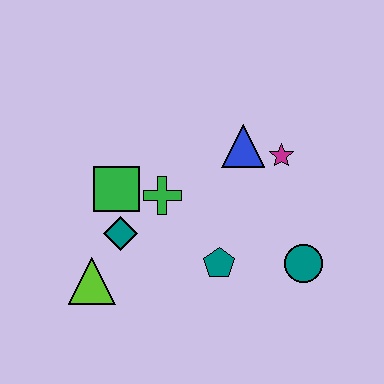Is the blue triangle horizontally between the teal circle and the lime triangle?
Yes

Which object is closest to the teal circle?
The teal pentagon is closest to the teal circle.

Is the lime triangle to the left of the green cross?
Yes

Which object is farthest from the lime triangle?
The magenta star is farthest from the lime triangle.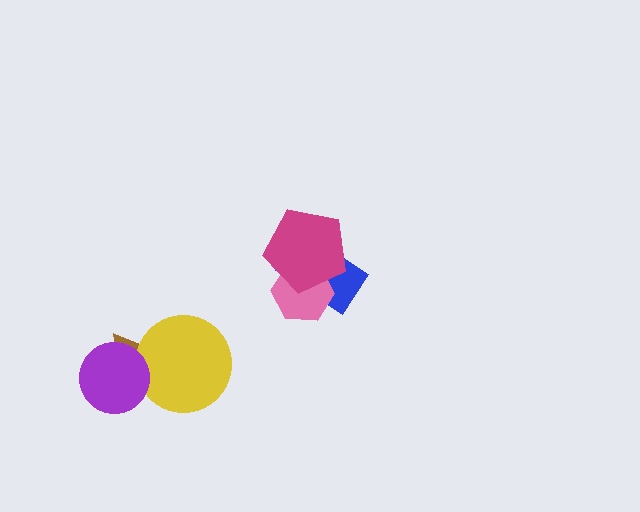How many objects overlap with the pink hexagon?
2 objects overlap with the pink hexagon.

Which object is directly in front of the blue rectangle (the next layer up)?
The pink hexagon is directly in front of the blue rectangle.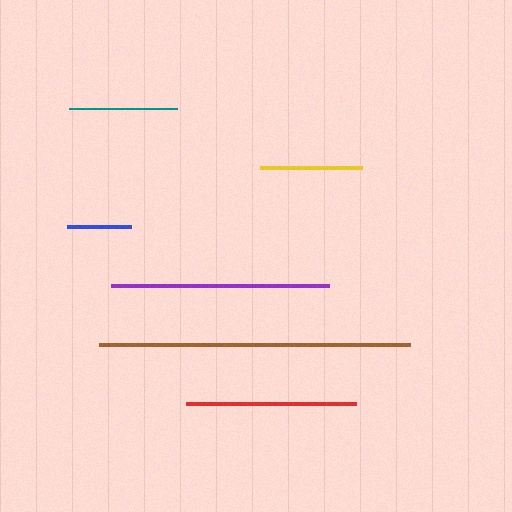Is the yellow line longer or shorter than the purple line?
The purple line is longer than the yellow line.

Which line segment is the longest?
The brown line is the longest at approximately 312 pixels.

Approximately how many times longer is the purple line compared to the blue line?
The purple line is approximately 3.4 times the length of the blue line.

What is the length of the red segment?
The red segment is approximately 170 pixels long.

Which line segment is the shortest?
The blue line is the shortest at approximately 63 pixels.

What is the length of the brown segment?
The brown segment is approximately 312 pixels long.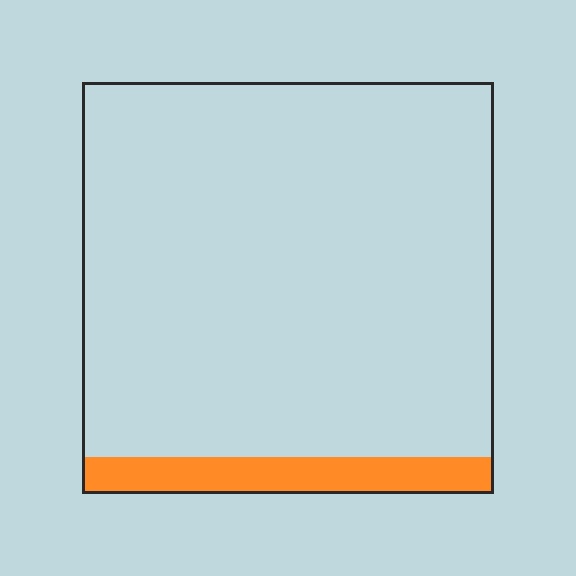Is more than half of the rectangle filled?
No.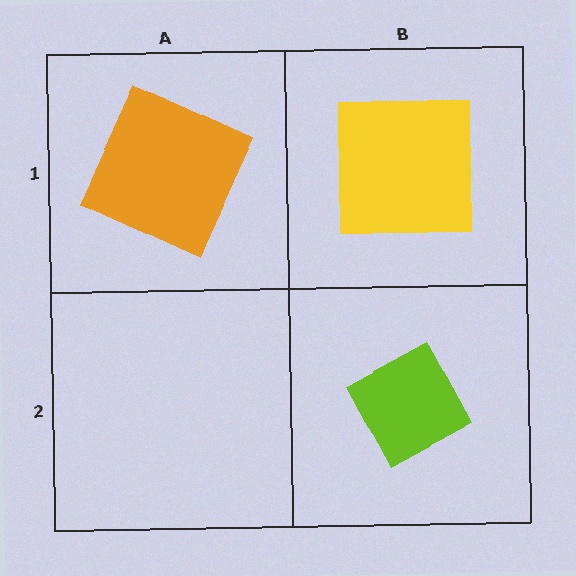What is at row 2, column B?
A lime diamond.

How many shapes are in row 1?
2 shapes.